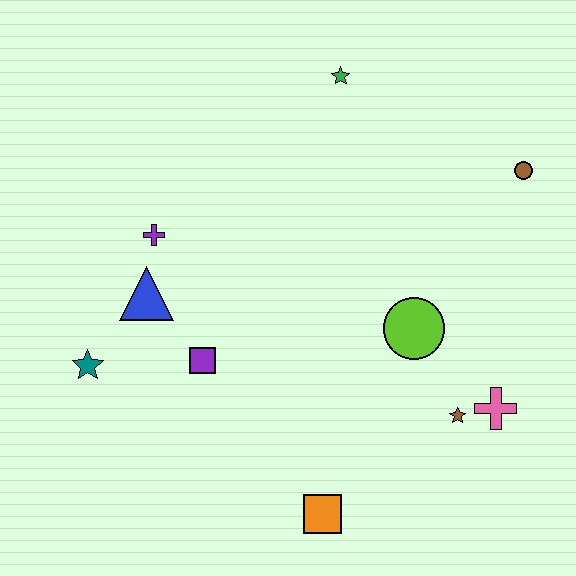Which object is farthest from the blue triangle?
The brown circle is farthest from the blue triangle.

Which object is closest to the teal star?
The blue triangle is closest to the teal star.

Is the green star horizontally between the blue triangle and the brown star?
Yes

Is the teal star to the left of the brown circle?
Yes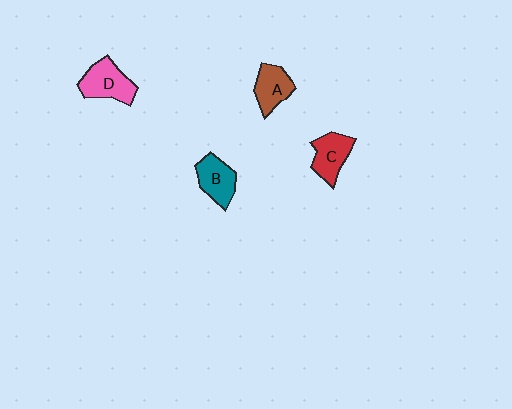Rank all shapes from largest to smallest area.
From largest to smallest: D (pink), C (red), B (teal), A (brown).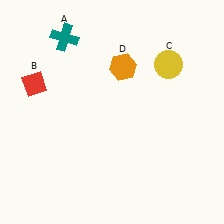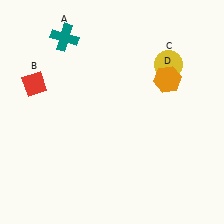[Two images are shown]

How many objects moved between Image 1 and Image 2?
1 object moved between the two images.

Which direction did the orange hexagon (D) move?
The orange hexagon (D) moved right.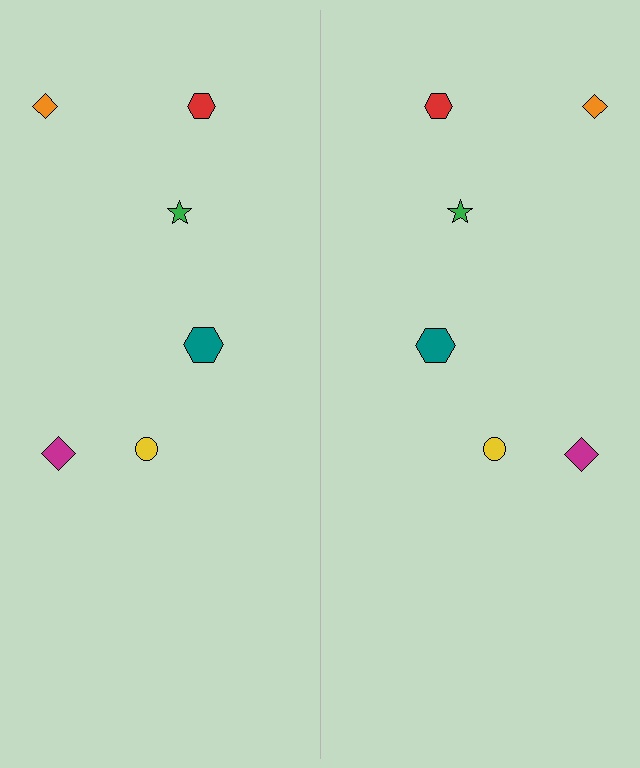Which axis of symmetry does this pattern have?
The pattern has a vertical axis of symmetry running through the center of the image.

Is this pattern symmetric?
Yes, this pattern has bilateral (reflection) symmetry.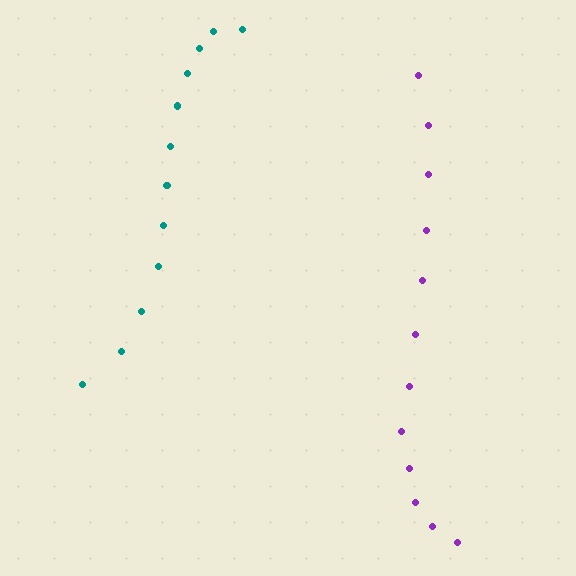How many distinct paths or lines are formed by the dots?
There are 2 distinct paths.